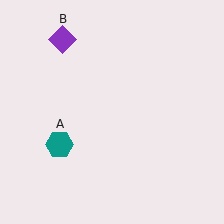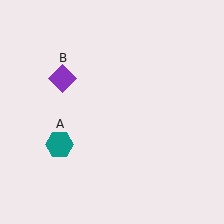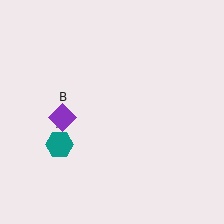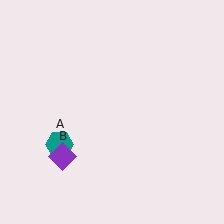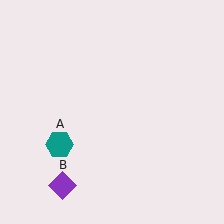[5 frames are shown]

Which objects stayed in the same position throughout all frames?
Teal hexagon (object A) remained stationary.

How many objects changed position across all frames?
1 object changed position: purple diamond (object B).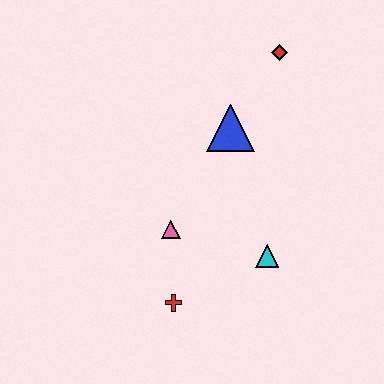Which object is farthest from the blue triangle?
The red cross is farthest from the blue triangle.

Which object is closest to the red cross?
The pink triangle is closest to the red cross.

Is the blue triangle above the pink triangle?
Yes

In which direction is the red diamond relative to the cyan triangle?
The red diamond is above the cyan triangle.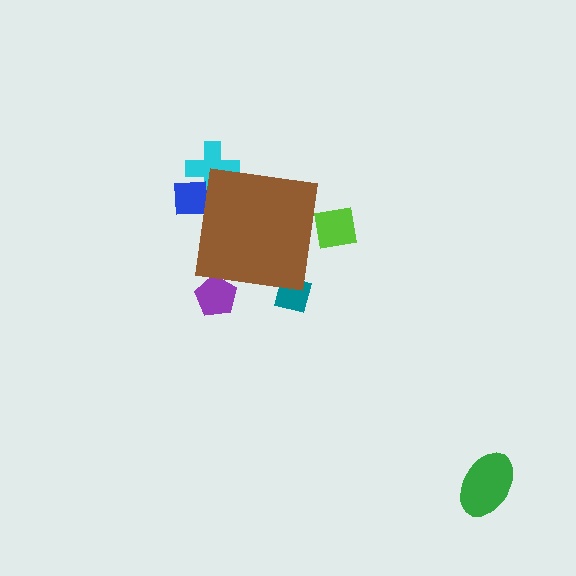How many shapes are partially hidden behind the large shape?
5 shapes are partially hidden.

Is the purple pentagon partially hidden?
Yes, the purple pentagon is partially hidden behind the brown square.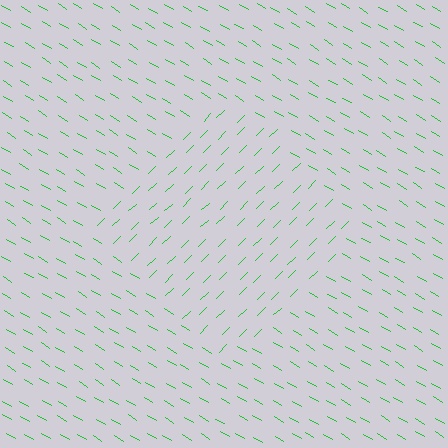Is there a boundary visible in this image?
Yes, there is a texture boundary formed by a change in line orientation.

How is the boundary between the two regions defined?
The boundary is defined purely by a change in line orientation (approximately 75 degrees difference). All lines are the same color and thickness.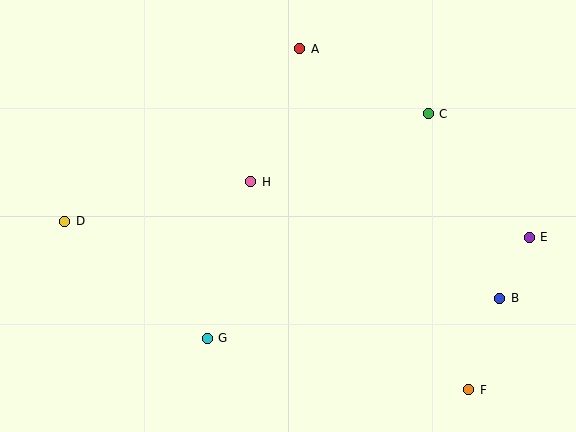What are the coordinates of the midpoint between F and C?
The midpoint between F and C is at (449, 252).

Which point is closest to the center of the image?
Point H at (251, 182) is closest to the center.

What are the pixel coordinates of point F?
Point F is at (469, 390).